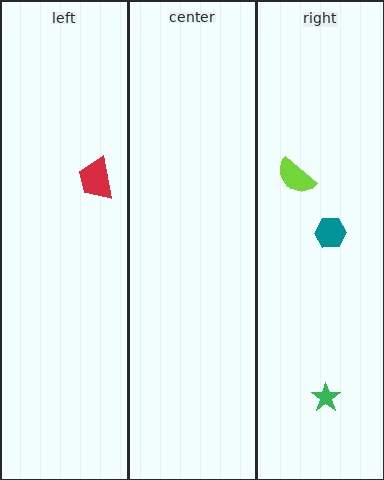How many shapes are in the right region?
3.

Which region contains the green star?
The right region.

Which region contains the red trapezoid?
The left region.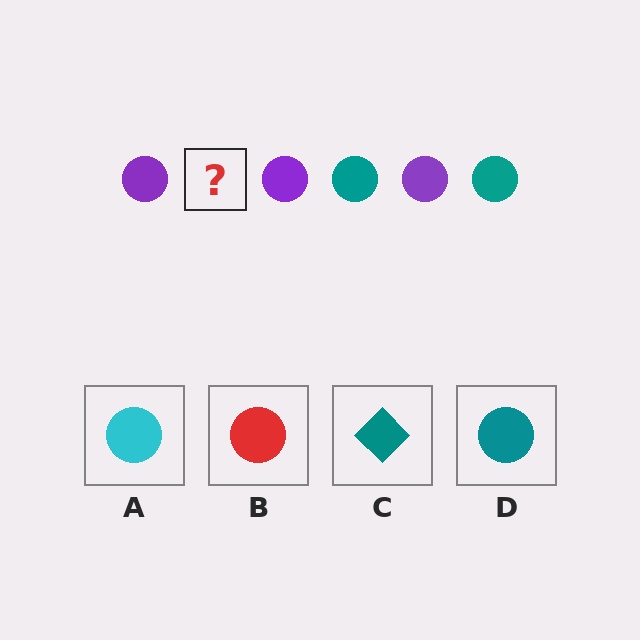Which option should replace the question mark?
Option D.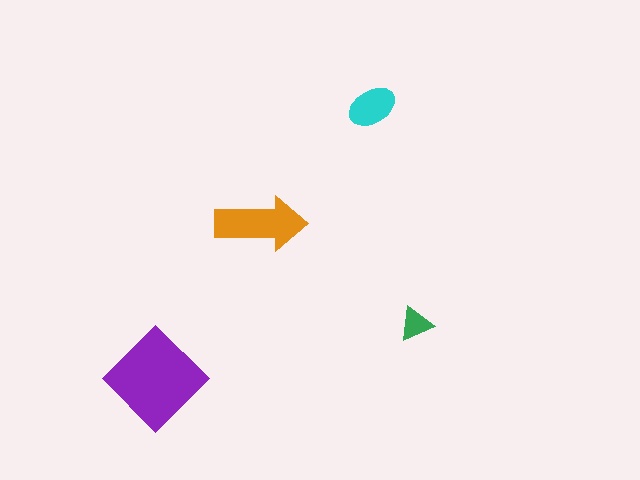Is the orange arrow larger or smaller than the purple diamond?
Smaller.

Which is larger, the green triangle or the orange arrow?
The orange arrow.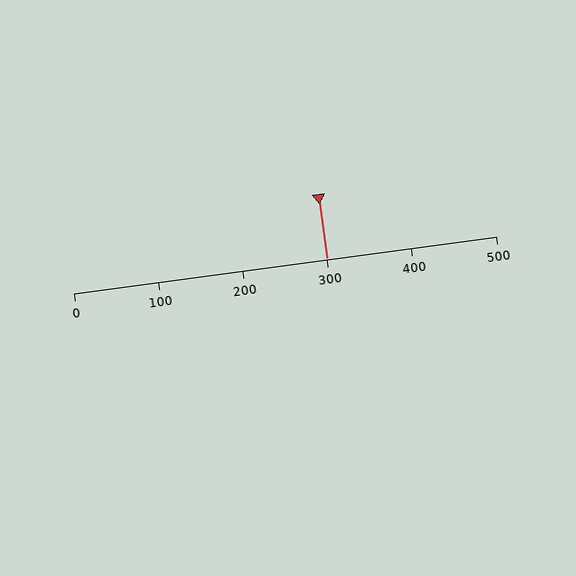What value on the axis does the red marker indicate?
The marker indicates approximately 300.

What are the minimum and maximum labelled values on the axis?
The axis runs from 0 to 500.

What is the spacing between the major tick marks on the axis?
The major ticks are spaced 100 apart.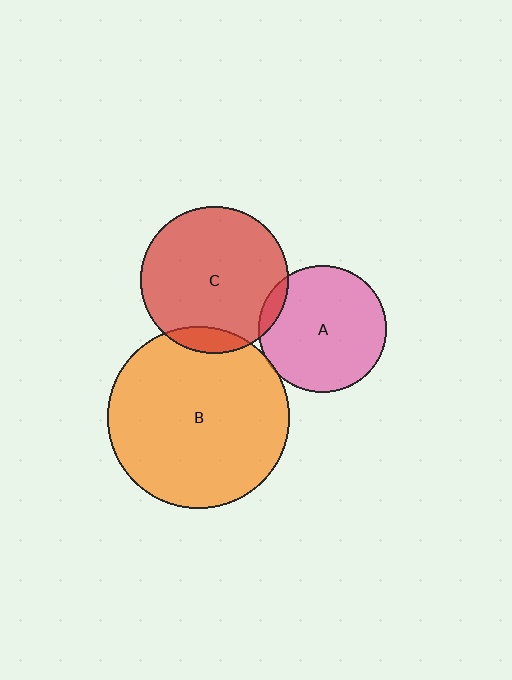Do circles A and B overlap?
Yes.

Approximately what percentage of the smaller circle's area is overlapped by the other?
Approximately 5%.